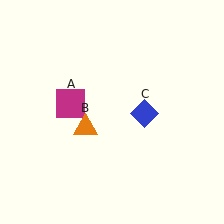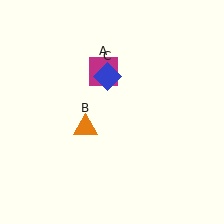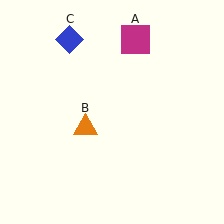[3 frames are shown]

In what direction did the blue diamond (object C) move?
The blue diamond (object C) moved up and to the left.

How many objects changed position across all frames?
2 objects changed position: magenta square (object A), blue diamond (object C).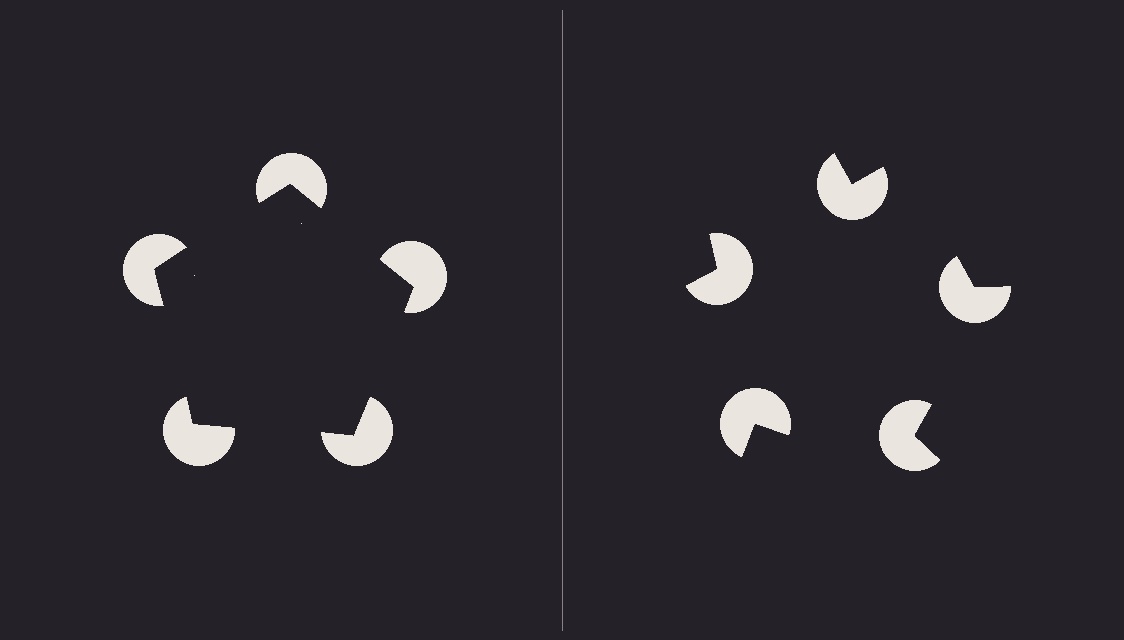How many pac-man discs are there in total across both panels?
10 — 5 on each side.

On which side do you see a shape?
An illusory pentagon appears on the left side. On the right side the wedge cuts are rotated, so no coherent shape forms.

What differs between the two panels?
The pac-man discs are positioned identically on both sides; only the wedge orientations differ. On the left they align to a pentagon; on the right they are misaligned.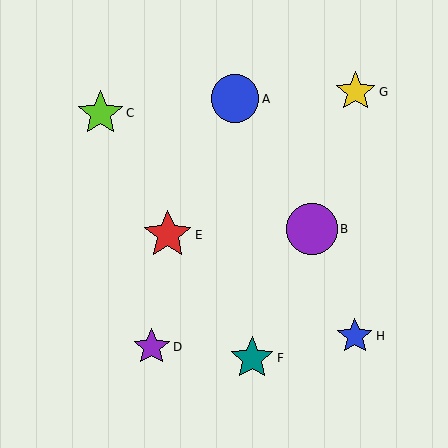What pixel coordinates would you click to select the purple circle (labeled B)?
Click at (312, 229) to select the purple circle B.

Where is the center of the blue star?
The center of the blue star is at (355, 336).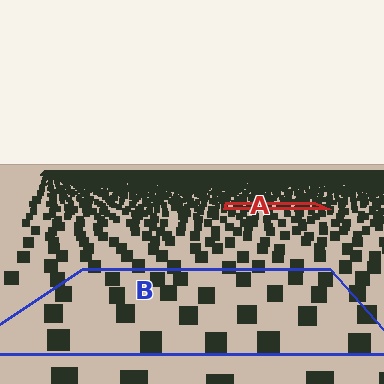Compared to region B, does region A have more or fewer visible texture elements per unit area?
Region A has more texture elements per unit area — they are packed more densely because it is farther away.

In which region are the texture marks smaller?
The texture marks are smaller in region A, because it is farther away.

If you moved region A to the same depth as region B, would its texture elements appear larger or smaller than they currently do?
They would appear larger. At a closer depth, the same texture elements are projected at a bigger on-screen size.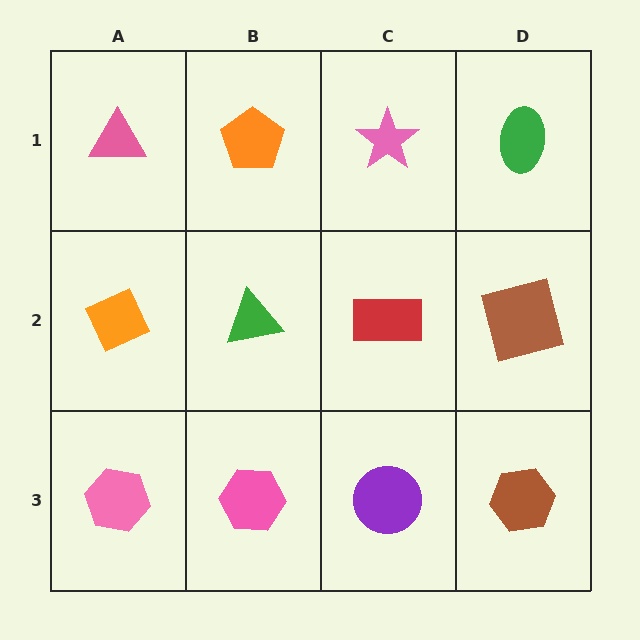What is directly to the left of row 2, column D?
A red rectangle.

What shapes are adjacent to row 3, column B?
A green triangle (row 2, column B), a pink hexagon (row 3, column A), a purple circle (row 3, column C).